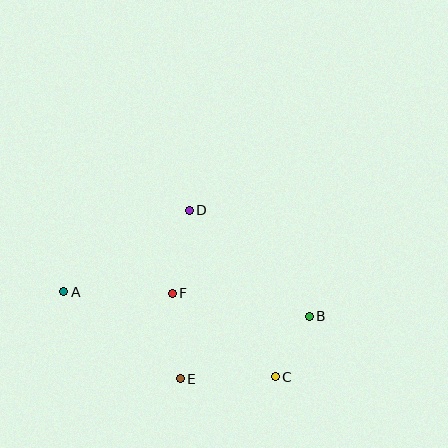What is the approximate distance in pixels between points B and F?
The distance between B and F is approximately 139 pixels.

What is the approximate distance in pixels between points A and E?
The distance between A and E is approximately 146 pixels.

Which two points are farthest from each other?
Points A and B are farthest from each other.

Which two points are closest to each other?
Points B and C are closest to each other.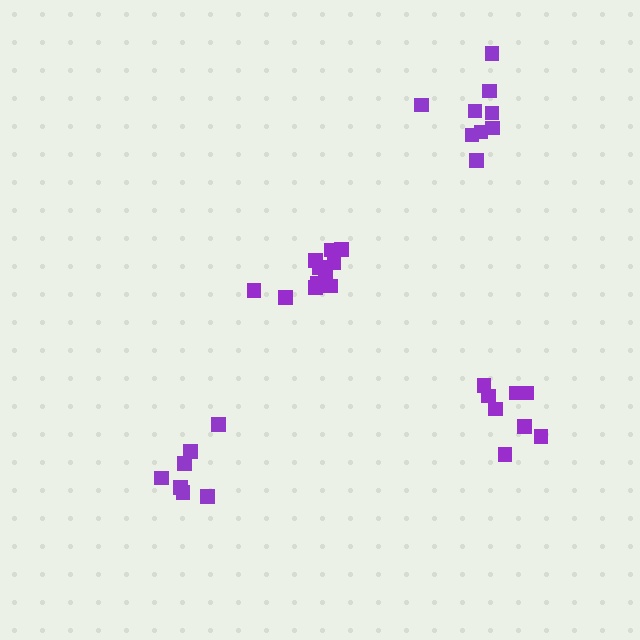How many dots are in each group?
Group 1: 7 dots, Group 2: 12 dots, Group 3: 9 dots, Group 4: 8 dots (36 total).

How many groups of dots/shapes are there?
There are 4 groups.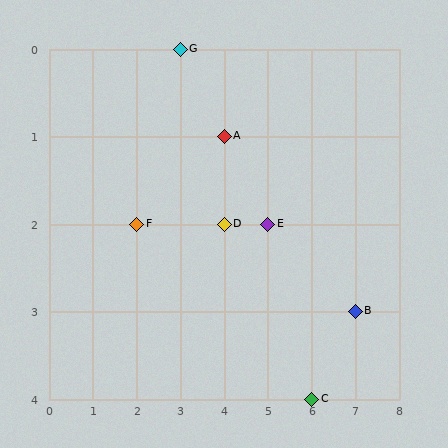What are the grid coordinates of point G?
Point G is at grid coordinates (3, 0).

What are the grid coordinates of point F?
Point F is at grid coordinates (2, 2).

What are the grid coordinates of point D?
Point D is at grid coordinates (4, 2).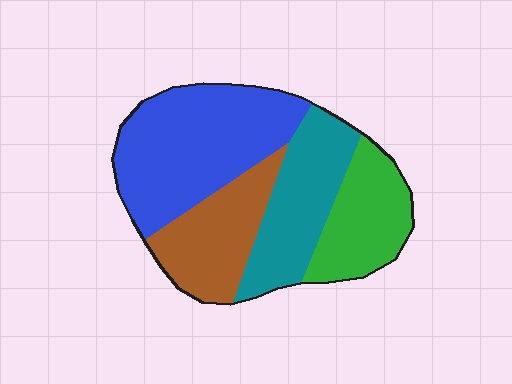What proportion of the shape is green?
Green covers about 20% of the shape.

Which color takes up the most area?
Blue, at roughly 35%.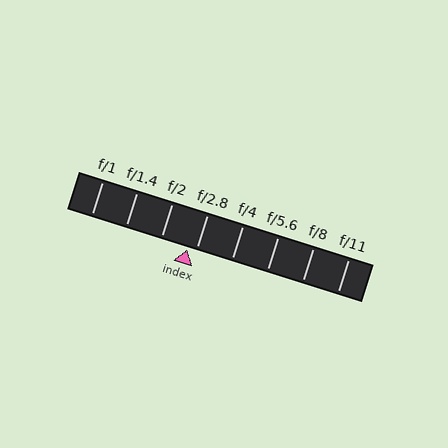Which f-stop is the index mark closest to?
The index mark is closest to f/2.8.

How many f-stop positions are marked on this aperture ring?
There are 8 f-stop positions marked.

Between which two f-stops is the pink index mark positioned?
The index mark is between f/2 and f/2.8.